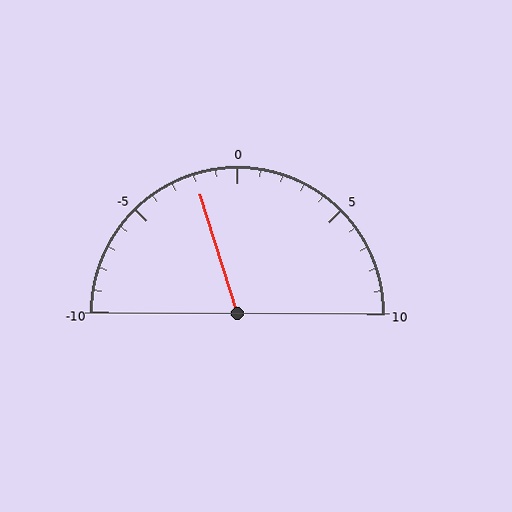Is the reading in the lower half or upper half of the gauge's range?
The reading is in the lower half of the range (-10 to 10).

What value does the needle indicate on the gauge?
The needle indicates approximately -2.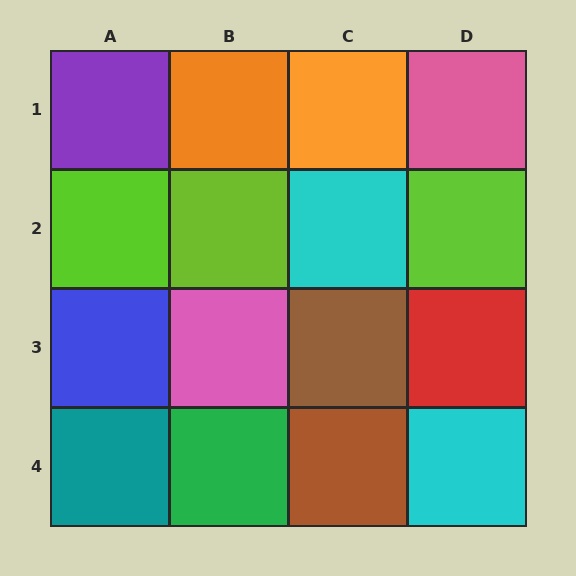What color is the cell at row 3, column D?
Red.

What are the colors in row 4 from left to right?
Teal, green, brown, cyan.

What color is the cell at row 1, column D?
Pink.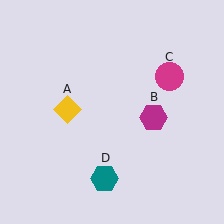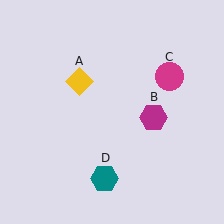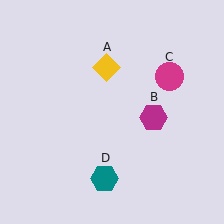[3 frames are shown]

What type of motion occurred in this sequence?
The yellow diamond (object A) rotated clockwise around the center of the scene.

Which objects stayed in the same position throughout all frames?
Magenta hexagon (object B) and magenta circle (object C) and teal hexagon (object D) remained stationary.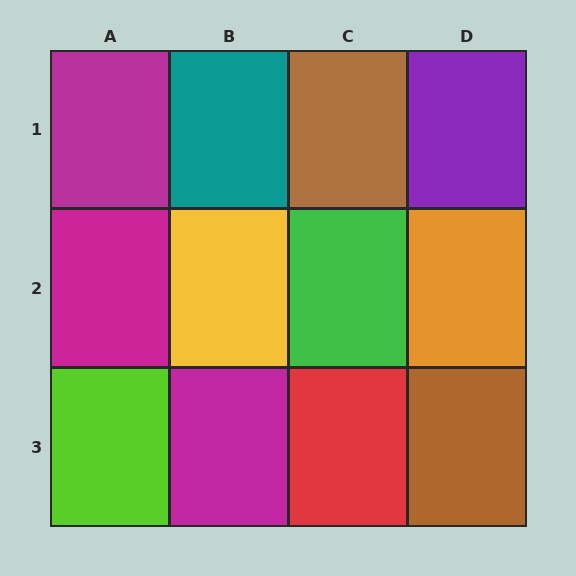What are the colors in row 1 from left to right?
Magenta, teal, brown, purple.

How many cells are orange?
1 cell is orange.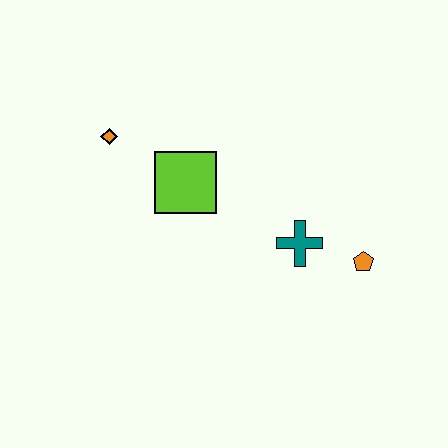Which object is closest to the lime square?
The orange diamond is closest to the lime square.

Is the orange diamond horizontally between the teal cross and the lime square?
No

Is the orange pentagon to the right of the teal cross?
Yes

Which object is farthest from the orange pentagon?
The orange diamond is farthest from the orange pentagon.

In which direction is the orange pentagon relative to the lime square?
The orange pentagon is to the right of the lime square.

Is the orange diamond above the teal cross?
Yes